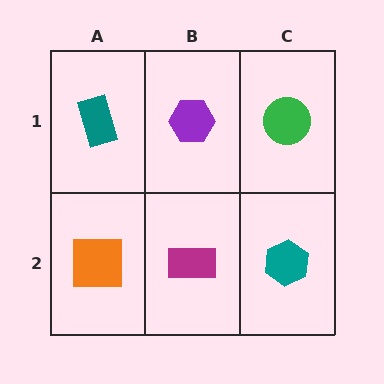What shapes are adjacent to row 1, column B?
A magenta rectangle (row 2, column B), a teal rectangle (row 1, column A), a green circle (row 1, column C).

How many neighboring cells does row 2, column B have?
3.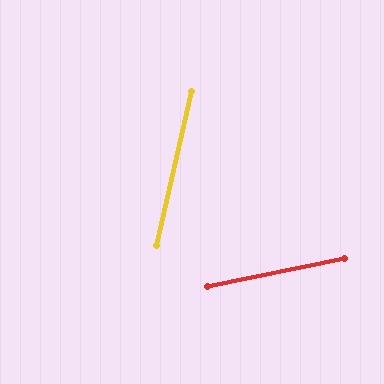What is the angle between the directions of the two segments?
Approximately 65 degrees.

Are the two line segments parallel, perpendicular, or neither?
Neither parallel nor perpendicular — they differ by about 65°.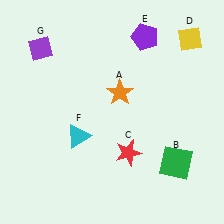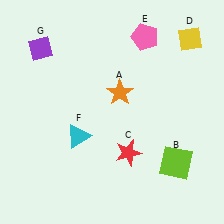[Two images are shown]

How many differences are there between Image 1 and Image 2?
There are 2 differences between the two images.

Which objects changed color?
B changed from green to lime. E changed from purple to pink.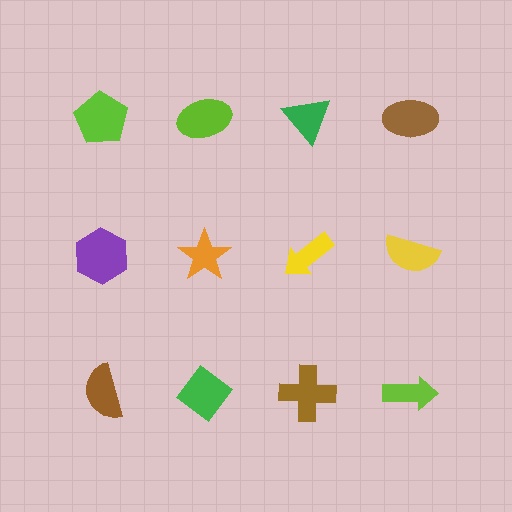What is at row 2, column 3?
A yellow arrow.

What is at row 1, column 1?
A lime pentagon.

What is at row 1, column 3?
A green triangle.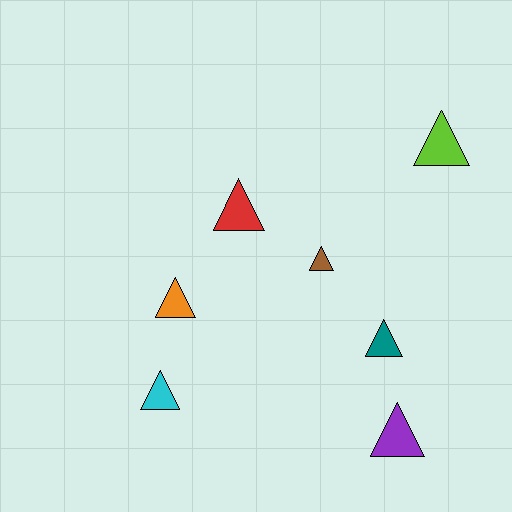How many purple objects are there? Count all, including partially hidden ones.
There is 1 purple object.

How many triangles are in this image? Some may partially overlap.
There are 7 triangles.